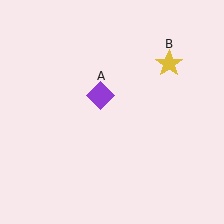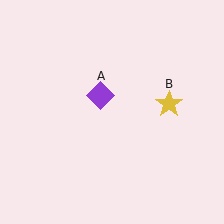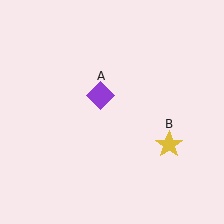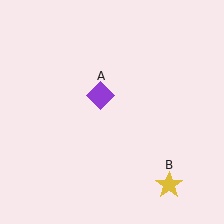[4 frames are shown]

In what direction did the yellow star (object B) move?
The yellow star (object B) moved down.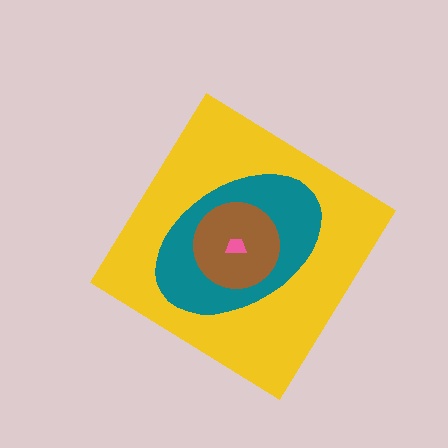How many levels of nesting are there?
4.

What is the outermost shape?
The yellow diamond.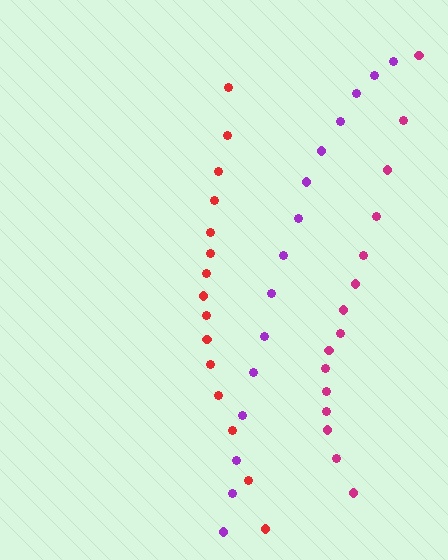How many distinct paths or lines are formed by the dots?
There are 3 distinct paths.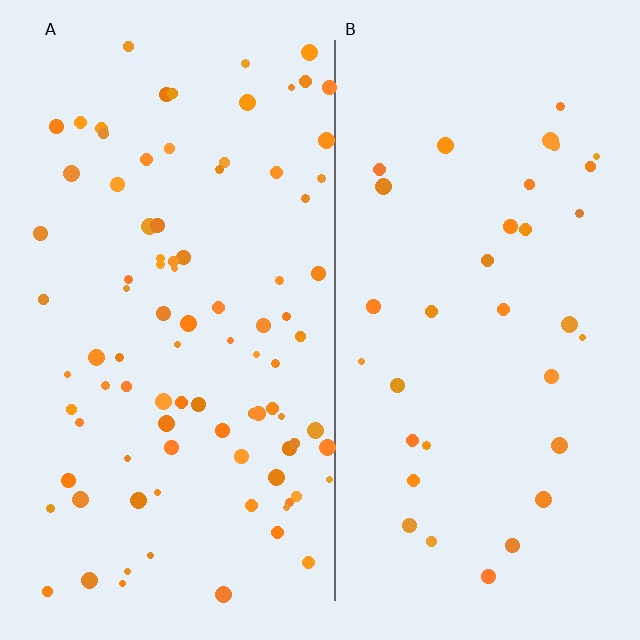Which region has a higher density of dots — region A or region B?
A (the left).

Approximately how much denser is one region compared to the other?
Approximately 2.7× — region A over region B.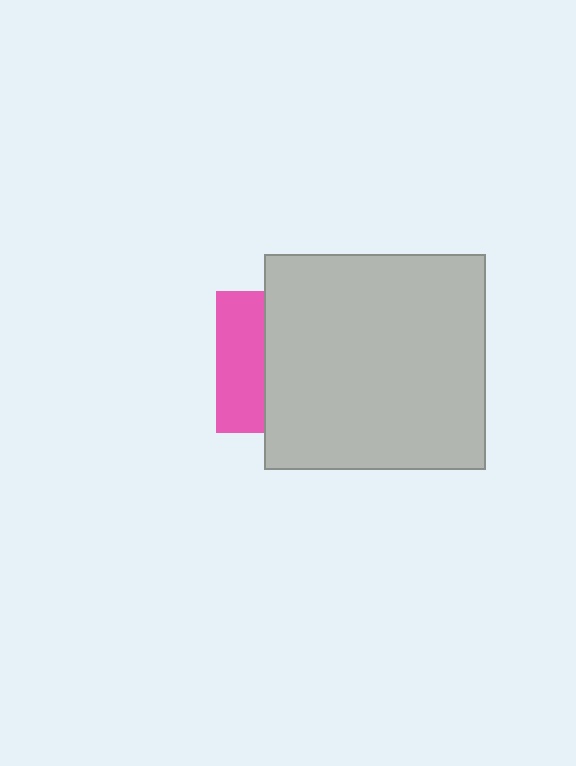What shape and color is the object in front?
The object in front is a light gray rectangle.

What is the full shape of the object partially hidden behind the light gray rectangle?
The partially hidden object is a pink square.